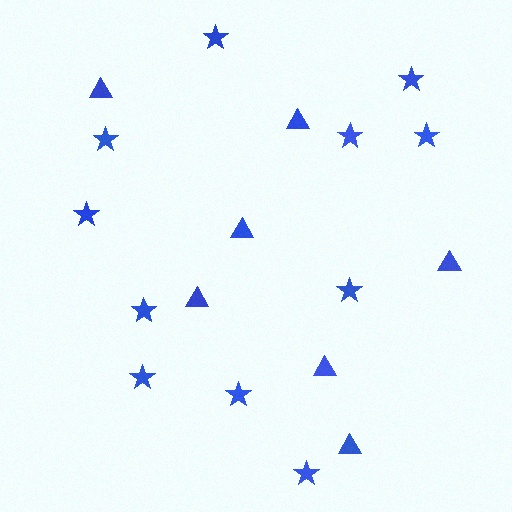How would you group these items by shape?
There are 2 groups: one group of triangles (7) and one group of stars (11).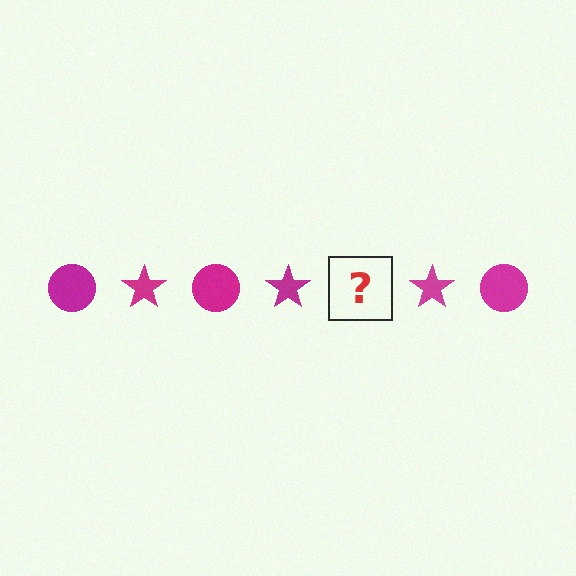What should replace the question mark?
The question mark should be replaced with a magenta circle.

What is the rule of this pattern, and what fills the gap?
The rule is that the pattern cycles through circle, star shapes in magenta. The gap should be filled with a magenta circle.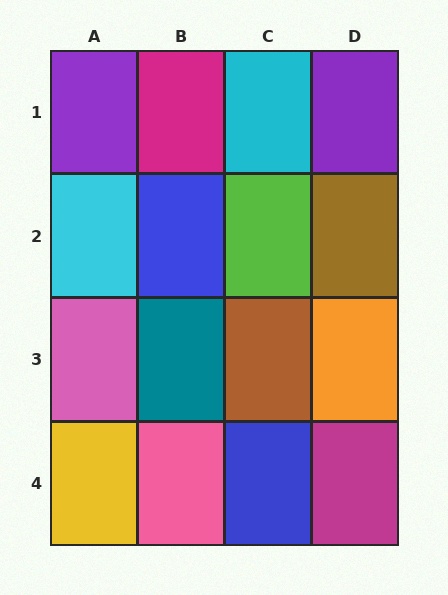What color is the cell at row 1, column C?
Cyan.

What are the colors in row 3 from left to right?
Pink, teal, brown, orange.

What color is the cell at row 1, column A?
Purple.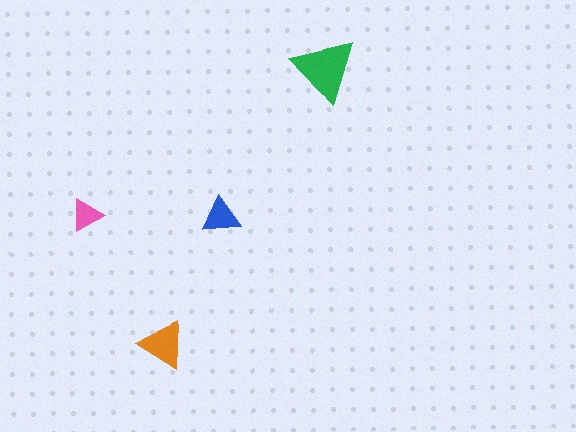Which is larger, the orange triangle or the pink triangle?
The orange one.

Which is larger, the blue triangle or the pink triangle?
The blue one.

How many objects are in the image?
There are 4 objects in the image.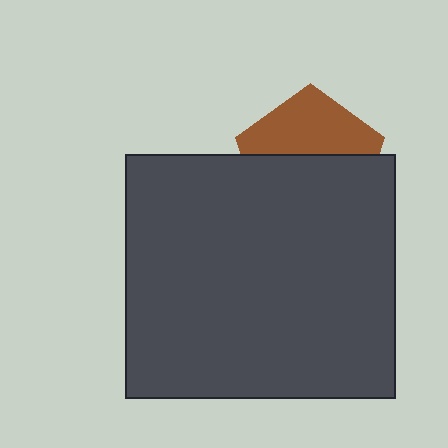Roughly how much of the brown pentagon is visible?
A small part of it is visible (roughly 43%).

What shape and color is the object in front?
The object in front is a dark gray rectangle.